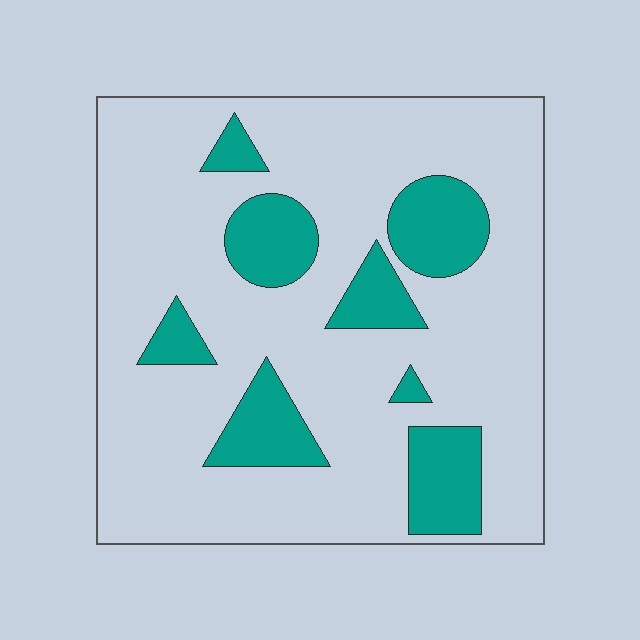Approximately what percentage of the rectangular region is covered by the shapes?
Approximately 20%.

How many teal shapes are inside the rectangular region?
8.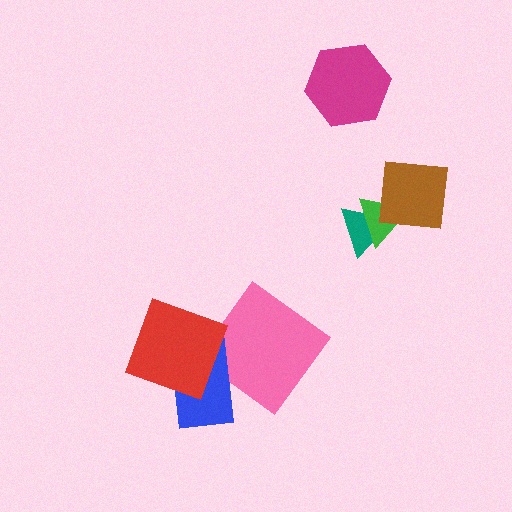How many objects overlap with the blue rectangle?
2 objects overlap with the blue rectangle.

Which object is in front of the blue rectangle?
The red square is in front of the blue rectangle.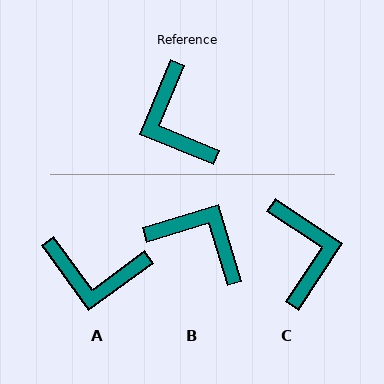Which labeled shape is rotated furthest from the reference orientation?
C, about 169 degrees away.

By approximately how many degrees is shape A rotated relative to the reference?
Approximately 59 degrees counter-clockwise.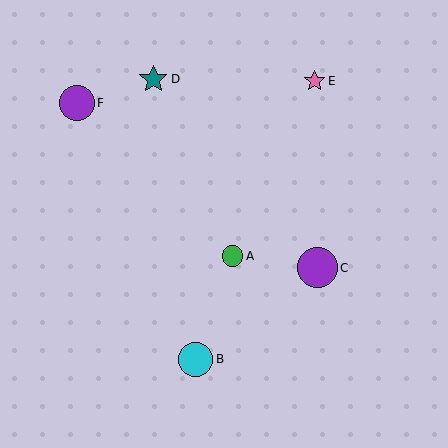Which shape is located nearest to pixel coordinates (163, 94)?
The teal star (labeled D) at (153, 79) is nearest to that location.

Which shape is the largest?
The purple circle (labeled C) is the largest.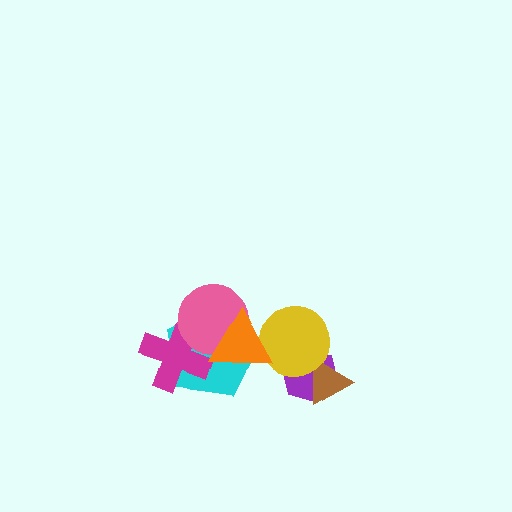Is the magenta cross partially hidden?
Yes, it is partially covered by another shape.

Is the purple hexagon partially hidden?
Yes, it is partially covered by another shape.